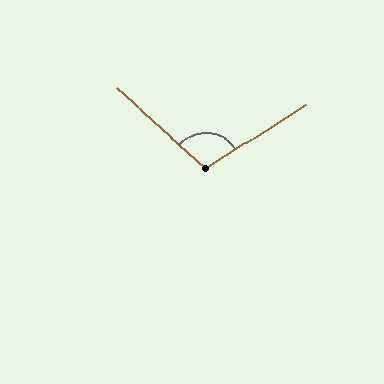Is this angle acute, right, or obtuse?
It is obtuse.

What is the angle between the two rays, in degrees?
Approximately 105 degrees.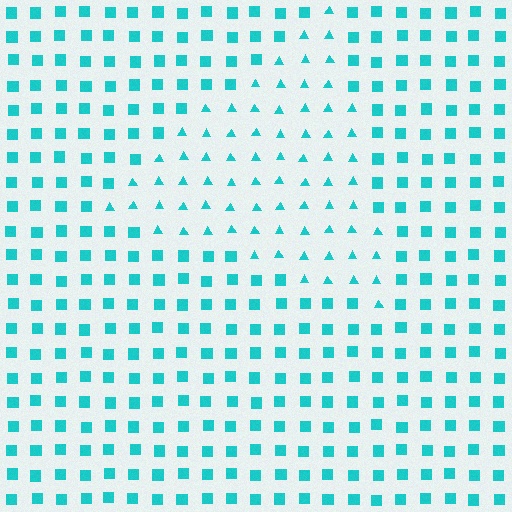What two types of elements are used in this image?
The image uses triangles inside the triangle region and squares outside it.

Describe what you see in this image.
The image is filled with small cyan elements arranged in a uniform grid. A triangle-shaped region contains triangles, while the surrounding area contains squares. The boundary is defined purely by the change in element shape.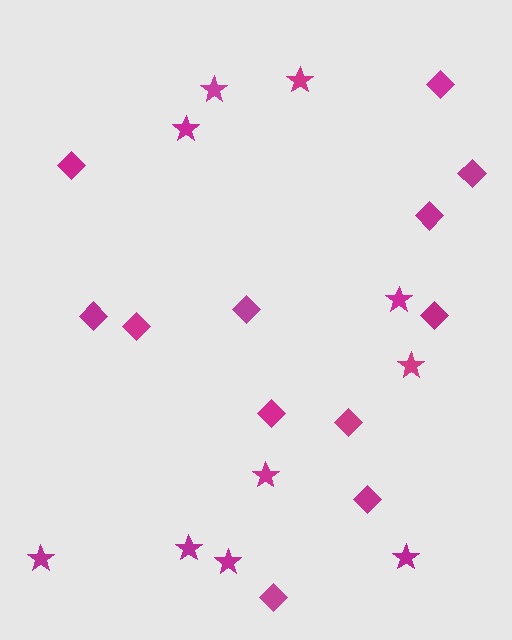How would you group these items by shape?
There are 2 groups: one group of diamonds (12) and one group of stars (10).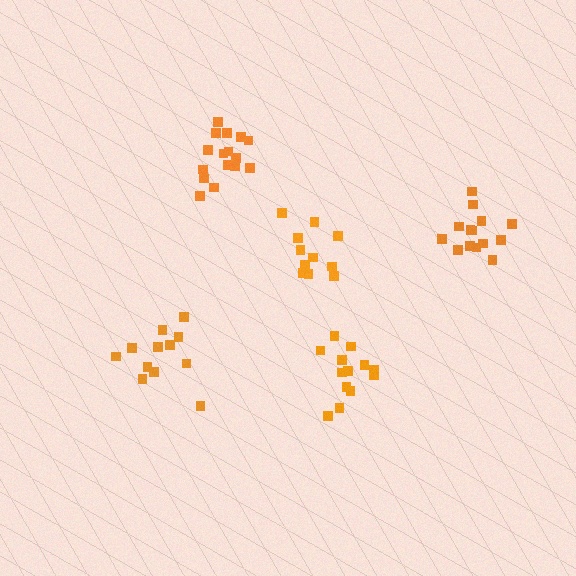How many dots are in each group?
Group 1: 16 dots, Group 2: 13 dots, Group 3: 14 dots, Group 4: 12 dots, Group 5: 11 dots (66 total).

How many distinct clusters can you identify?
There are 5 distinct clusters.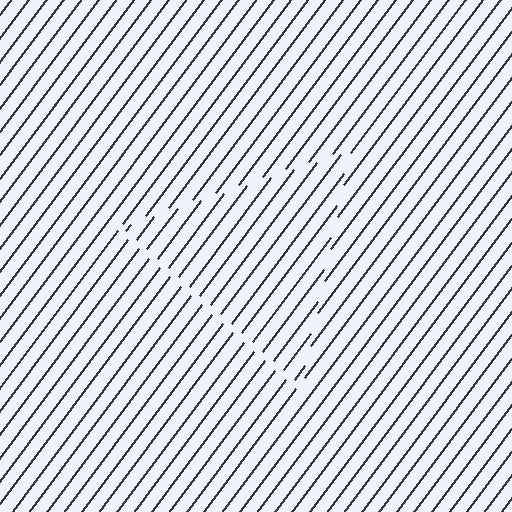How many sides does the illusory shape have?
3 sides — the line-ends trace a triangle.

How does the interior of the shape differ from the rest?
The interior of the shape contains the same grating, shifted by half a period — the contour is defined by the phase discontinuity where line-ends from the inner and outer gratings abut.